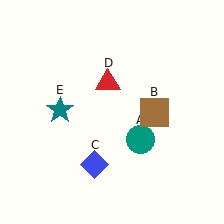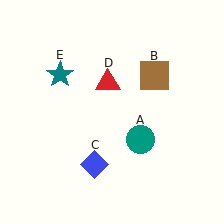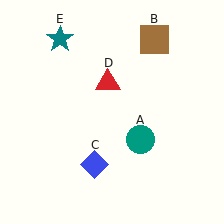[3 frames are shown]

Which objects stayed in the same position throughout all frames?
Teal circle (object A) and blue diamond (object C) and red triangle (object D) remained stationary.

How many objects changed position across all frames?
2 objects changed position: brown square (object B), teal star (object E).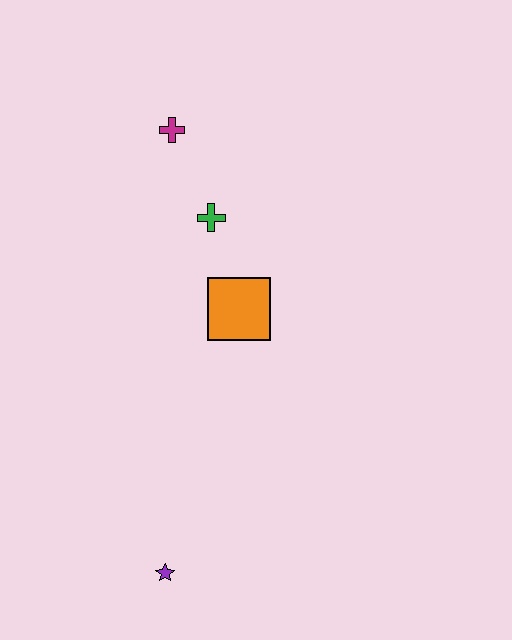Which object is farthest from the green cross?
The purple star is farthest from the green cross.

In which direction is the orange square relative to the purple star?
The orange square is above the purple star.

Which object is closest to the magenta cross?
The green cross is closest to the magenta cross.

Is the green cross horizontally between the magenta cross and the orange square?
Yes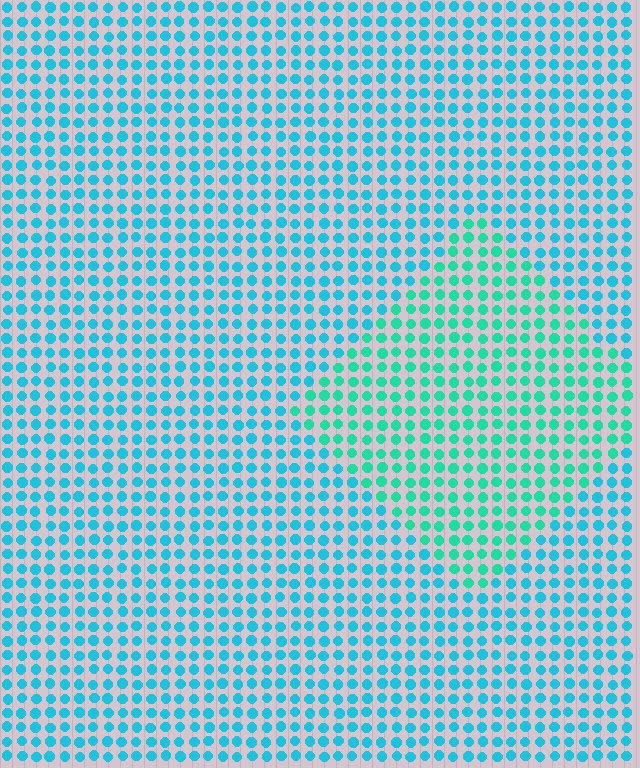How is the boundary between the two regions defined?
The boundary is defined purely by a slight shift in hue (about 28 degrees). Spacing, size, and orientation are identical on both sides.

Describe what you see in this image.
The image is filled with small cyan elements in a uniform arrangement. A diamond-shaped region is visible where the elements are tinted to a slightly different hue, forming a subtle color boundary.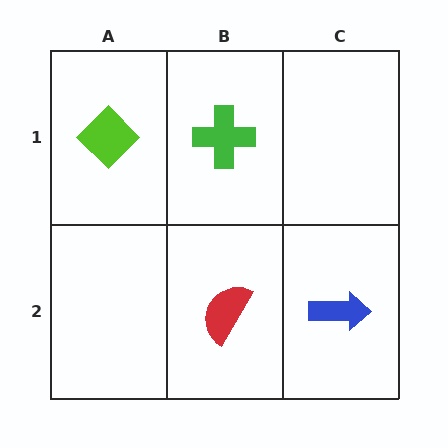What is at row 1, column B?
A green cross.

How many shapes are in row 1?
2 shapes.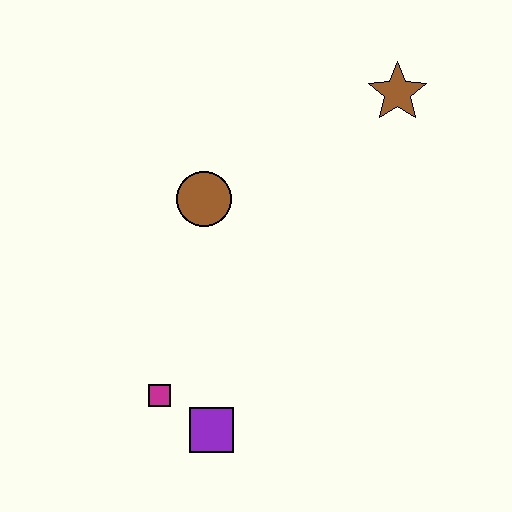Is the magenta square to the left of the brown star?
Yes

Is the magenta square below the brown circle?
Yes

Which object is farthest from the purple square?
The brown star is farthest from the purple square.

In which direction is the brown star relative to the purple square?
The brown star is above the purple square.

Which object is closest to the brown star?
The brown circle is closest to the brown star.